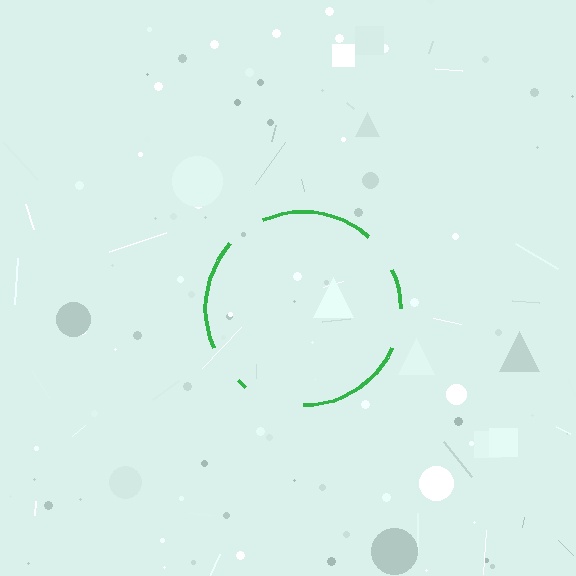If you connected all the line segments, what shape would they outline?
They would outline a circle.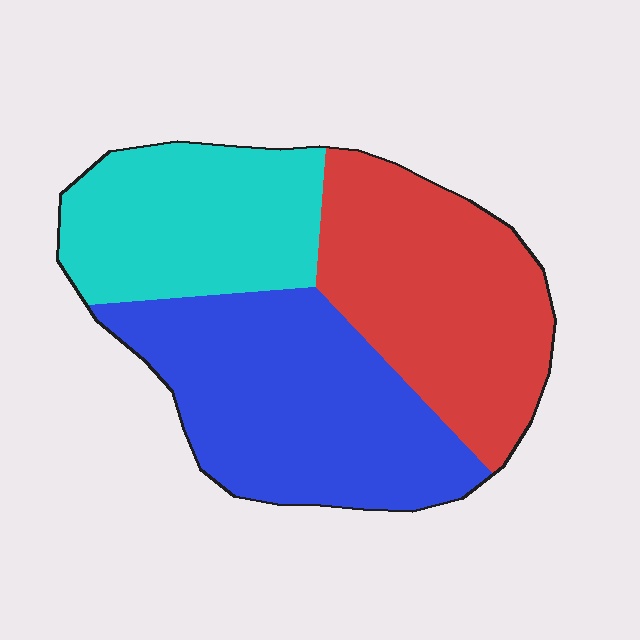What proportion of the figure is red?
Red covers 34% of the figure.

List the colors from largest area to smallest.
From largest to smallest: blue, red, cyan.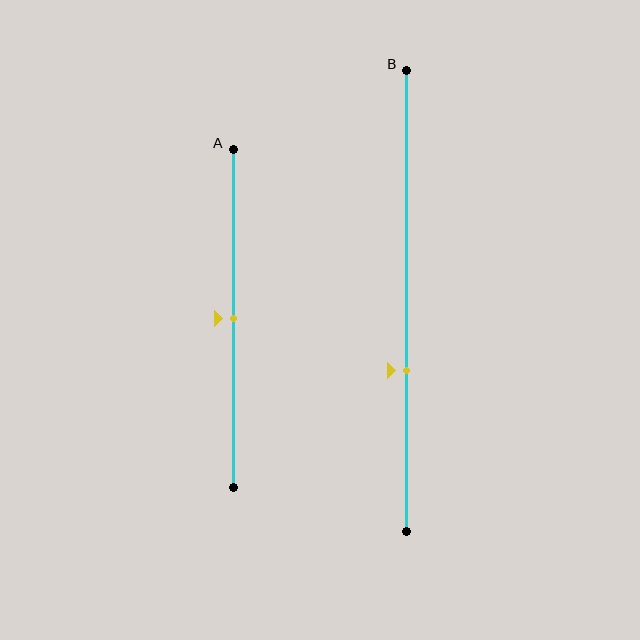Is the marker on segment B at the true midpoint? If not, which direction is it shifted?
No, the marker on segment B is shifted downward by about 15% of the segment length.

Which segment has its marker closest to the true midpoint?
Segment A has its marker closest to the true midpoint.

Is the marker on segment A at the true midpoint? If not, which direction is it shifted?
Yes, the marker on segment A is at the true midpoint.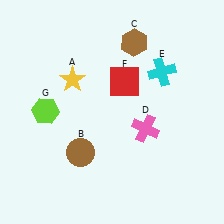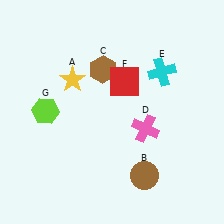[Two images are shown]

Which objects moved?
The objects that moved are: the brown circle (B), the brown hexagon (C).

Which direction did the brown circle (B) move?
The brown circle (B) moved right.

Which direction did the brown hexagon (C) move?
The brown hexagon (C) moved left.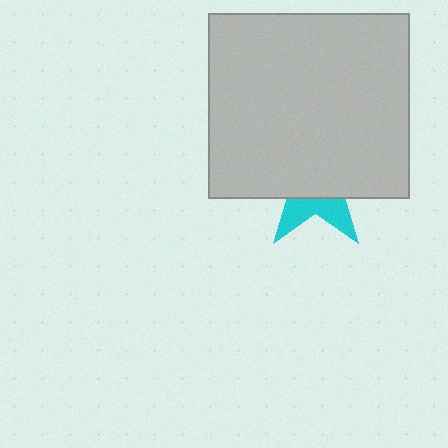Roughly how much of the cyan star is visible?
A small part of it is visible (roughly 31%).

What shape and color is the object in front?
The object in front is a light gray rectangle.